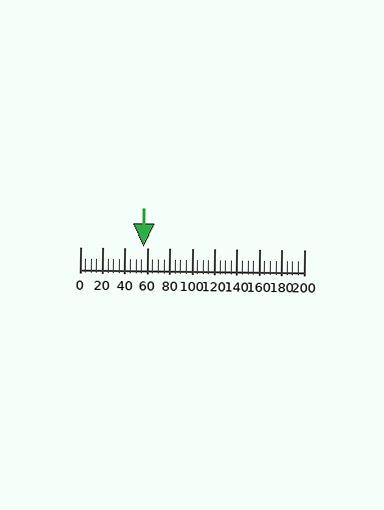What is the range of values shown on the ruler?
The ruler shows values from 0 to 200.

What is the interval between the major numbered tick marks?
The major tick marks are spaced 20 units apart.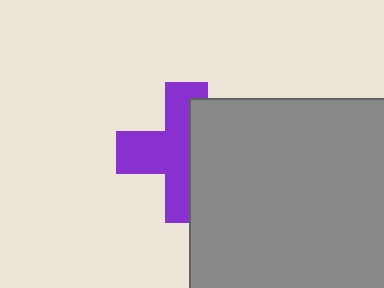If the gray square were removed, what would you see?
You would see the complete purple cross.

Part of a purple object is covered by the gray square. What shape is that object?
It is a cross.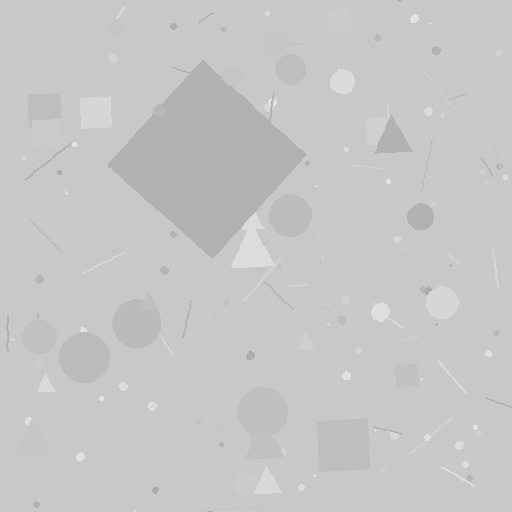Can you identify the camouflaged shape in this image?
The camouflaged shape is a diamond.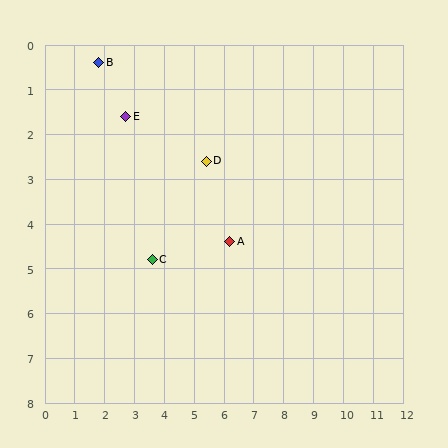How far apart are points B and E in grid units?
Points B and E are about 1.5 grid units apart.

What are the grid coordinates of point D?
Point D is at approximately (5.4, 2.6).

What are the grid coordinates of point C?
Point C is at approximately (3.6, 4.8).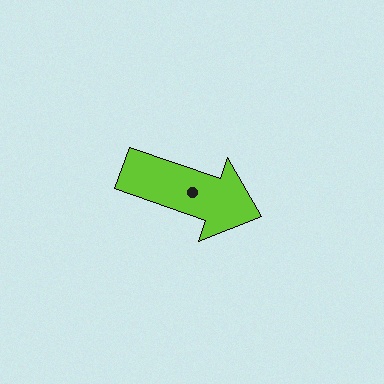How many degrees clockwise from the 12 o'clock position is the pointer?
Approximately 109 degrees.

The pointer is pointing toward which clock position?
Roughly 4 o'clock.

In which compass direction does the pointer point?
East.